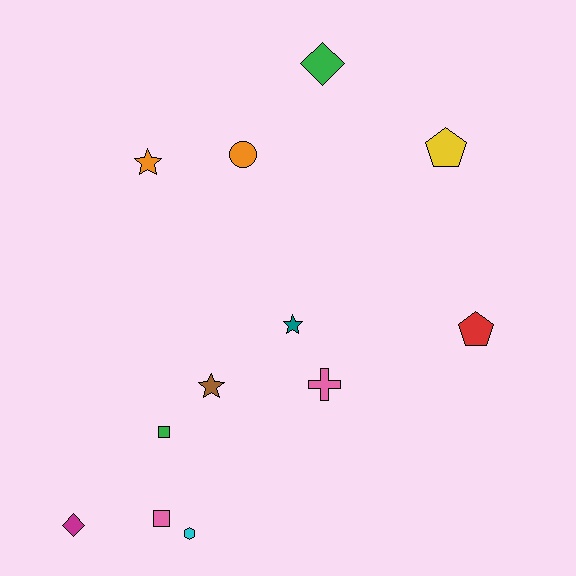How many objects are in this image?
There are 12 objects.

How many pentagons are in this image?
There are 2 pentagons.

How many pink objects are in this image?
There are 2 pink objects.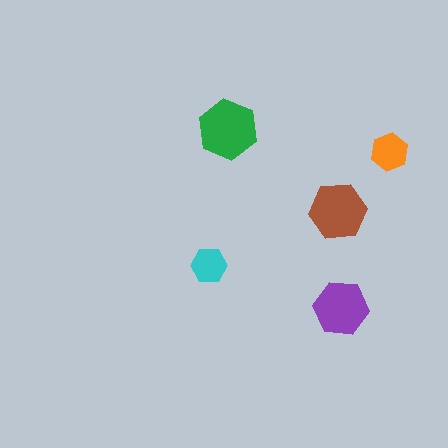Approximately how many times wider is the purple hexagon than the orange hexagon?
About 1.5 times wider.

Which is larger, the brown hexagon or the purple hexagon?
The brown one.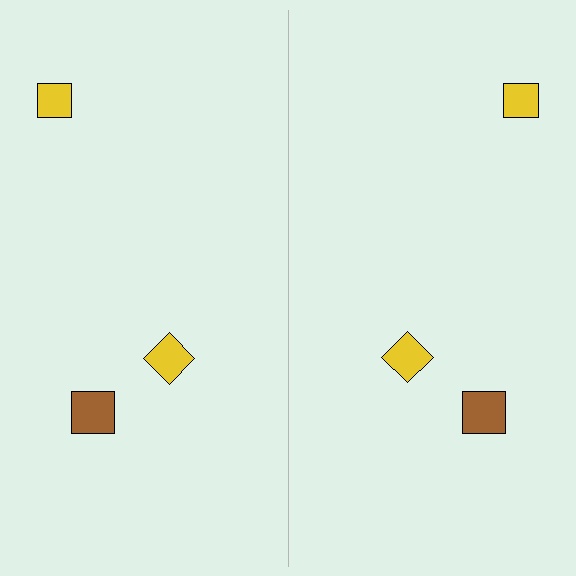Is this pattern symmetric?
Yes, this pattern has bilateral (reflection) symmetry.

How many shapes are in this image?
There are 6 shapes in this image.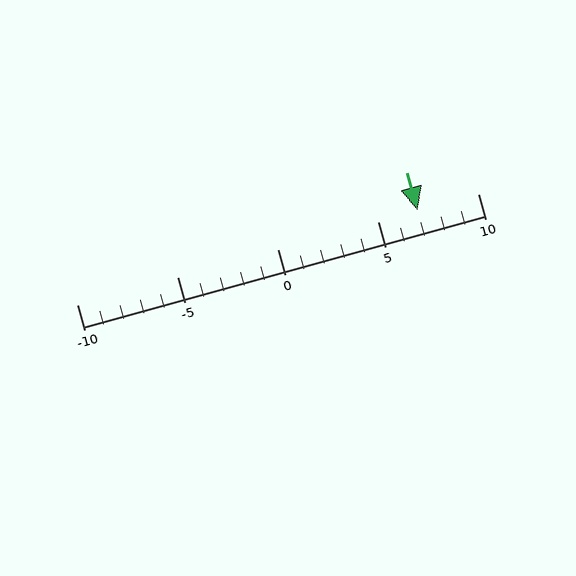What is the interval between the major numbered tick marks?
The major tick marks are spaced 5 units apart.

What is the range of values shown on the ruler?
The ruler shows values from -10 to 10.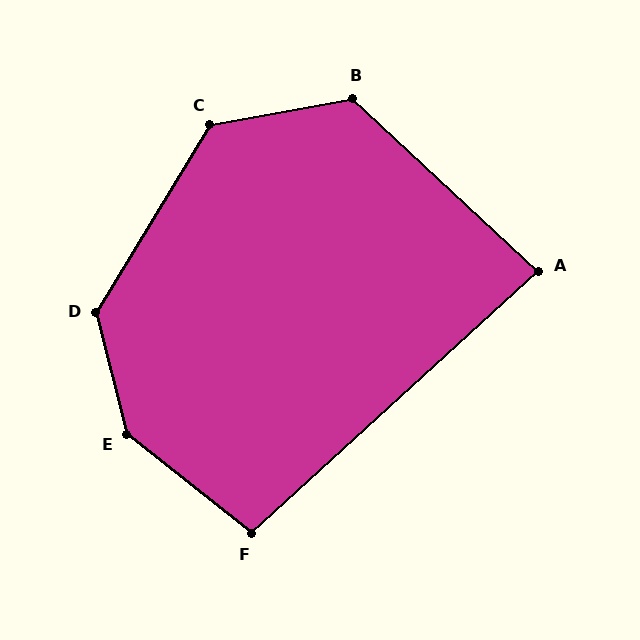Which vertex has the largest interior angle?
E, at approximately 143 degrees.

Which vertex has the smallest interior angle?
A, at approximately 85 degrees.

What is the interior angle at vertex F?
Approximately 99 degrees (obtuse).